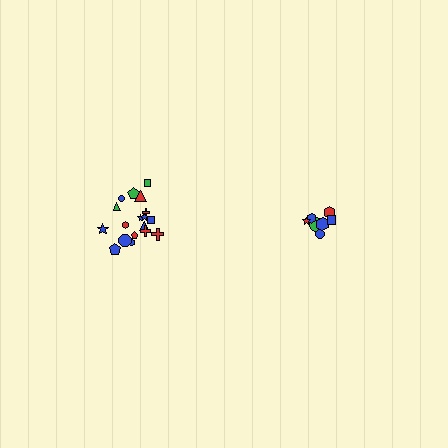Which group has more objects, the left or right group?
The left group.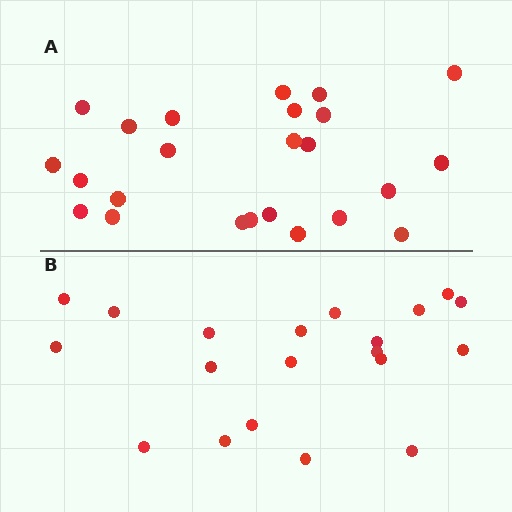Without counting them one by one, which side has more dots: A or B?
Region A (the top region) has more dots.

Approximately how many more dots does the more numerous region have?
Region A has about 4 more dots than region B.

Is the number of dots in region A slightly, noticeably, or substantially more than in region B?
Region A has only slightly more — the two regions are fairly close. The ratio is roughly 1.2 to 1.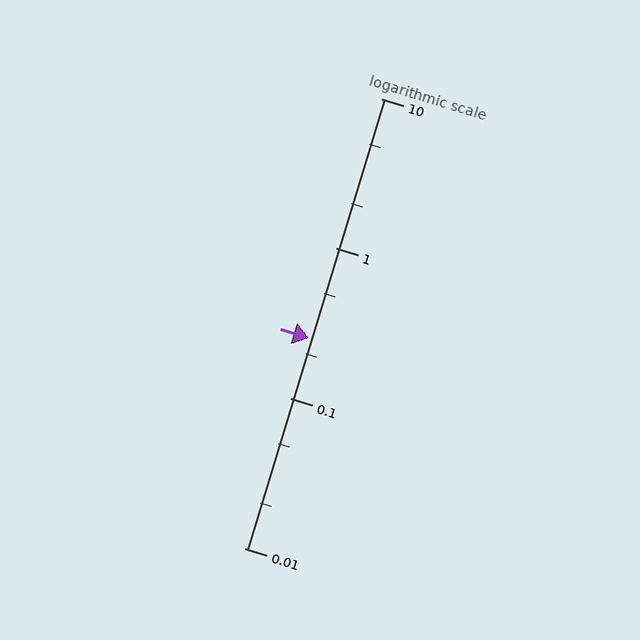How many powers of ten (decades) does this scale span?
The scale spans 3 decades, from 0.01 to 10.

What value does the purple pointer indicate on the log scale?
The pointer indicates approximately 0.25.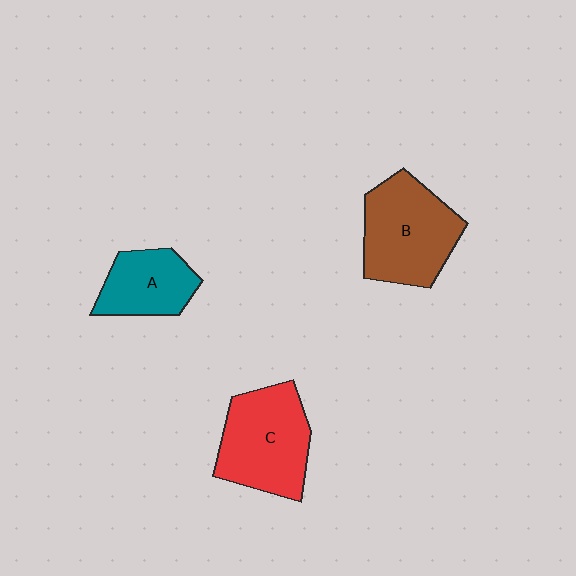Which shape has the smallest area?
Shape A (teal).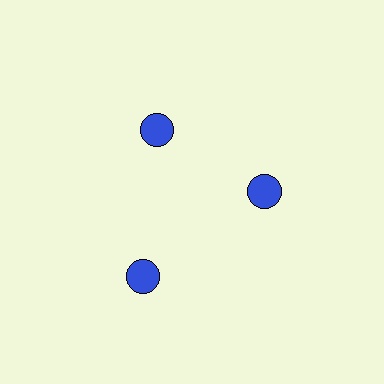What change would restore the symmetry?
The symmetry would be restored by moving it inward, back onto the ring so that all 3 circles sit at equal angles and equal distance from the center.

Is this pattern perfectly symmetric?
No. The 3 blue circles are arranged in a ring, but one element near the 7 o'clock position is pushed outward from the center, breaking the 3-fold rotational symmetry.